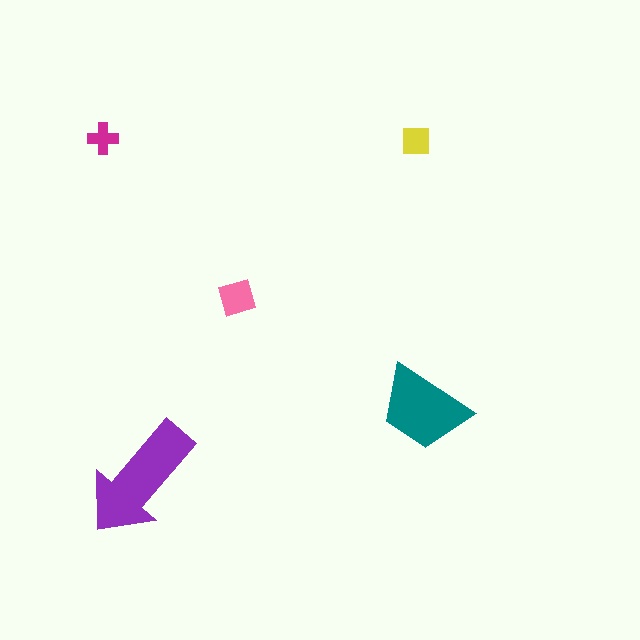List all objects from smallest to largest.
The magenta cross, the yellow square, the pink diamond, the teal trapezoid, the purple arrow.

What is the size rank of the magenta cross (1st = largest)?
5th.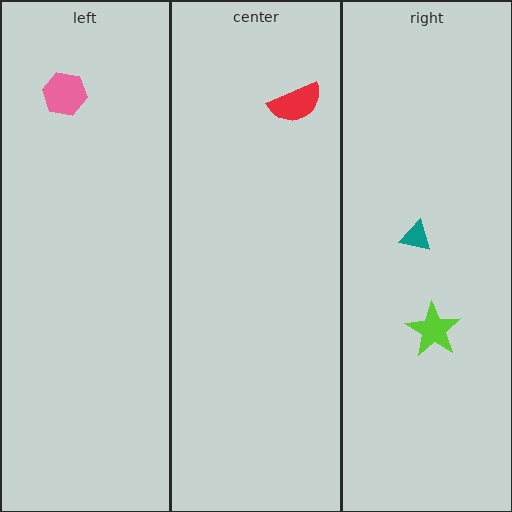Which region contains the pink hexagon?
The left region.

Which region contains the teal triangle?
The right region.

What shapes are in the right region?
The teal triangle, the lime star.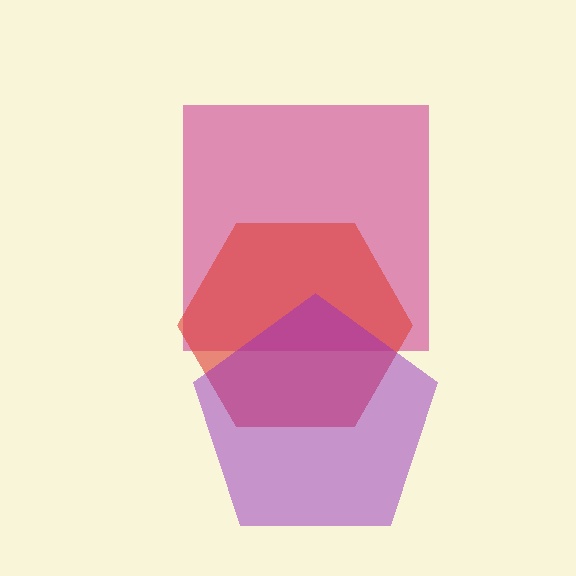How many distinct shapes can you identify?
There are 3 distinct shapes: a magenta square, a red hexagon, a purple pentagon.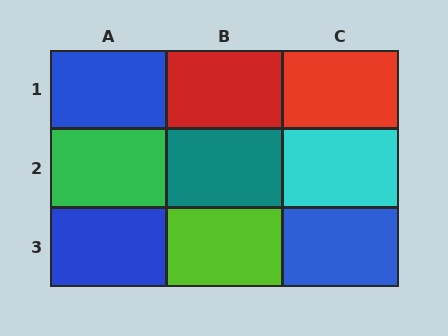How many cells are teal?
1 cell is teal.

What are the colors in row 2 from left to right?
Green, teal, cyan.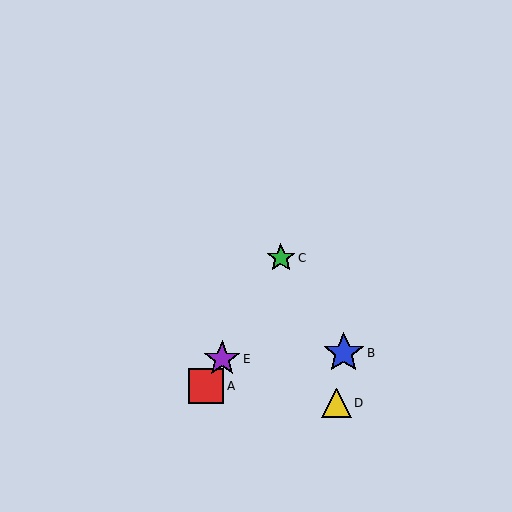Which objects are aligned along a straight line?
Objects A, C, E are aligned along a straight line.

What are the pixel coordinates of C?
Object C is at (281, 258).